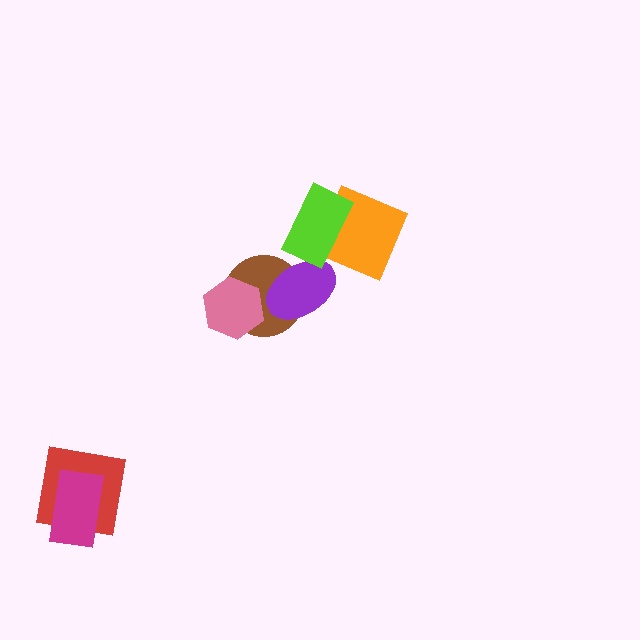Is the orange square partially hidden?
Yes, it is partially covered by another shape.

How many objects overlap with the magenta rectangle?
1 object overlaps with the magenta rectangle.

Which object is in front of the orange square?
The lime rectangle is in front of the orange square.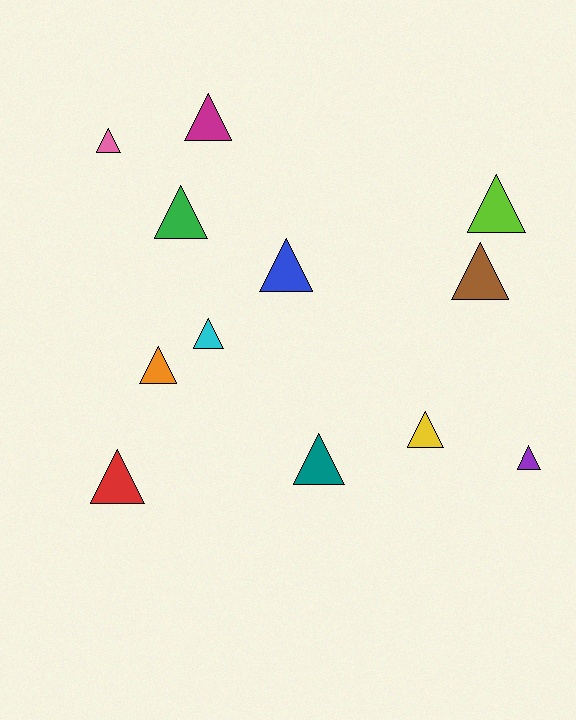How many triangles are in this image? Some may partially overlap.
There are 12 triangles.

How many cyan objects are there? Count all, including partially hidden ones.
There is 1 cyan object.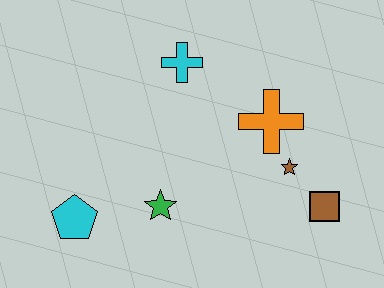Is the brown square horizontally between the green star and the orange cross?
No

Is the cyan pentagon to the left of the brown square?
Yes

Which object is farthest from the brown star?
The cyan pentagon is farthest from the brown star.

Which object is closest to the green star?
The cyan pentagon is closest to the green star.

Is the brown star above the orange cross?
No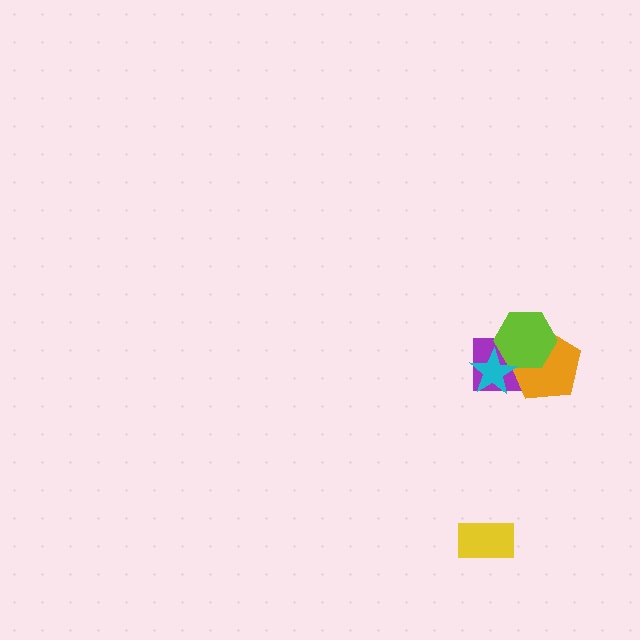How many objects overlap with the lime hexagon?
3 objects overlap with the lime hexagon.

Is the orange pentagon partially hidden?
Yes, it is partially covered by another shape.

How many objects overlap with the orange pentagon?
3 objects overlap with the orange pentagon.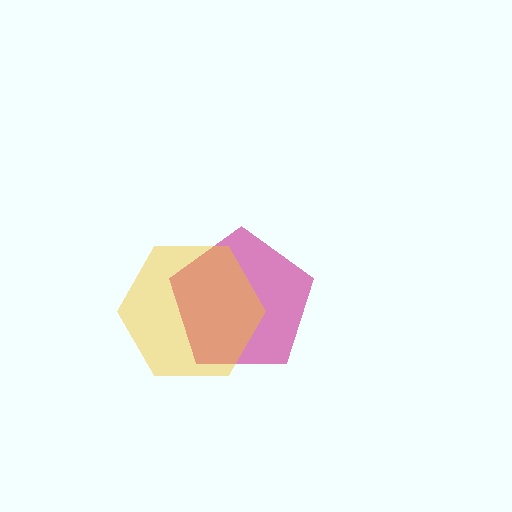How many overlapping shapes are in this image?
There are 2 overlapping shapes in the image.